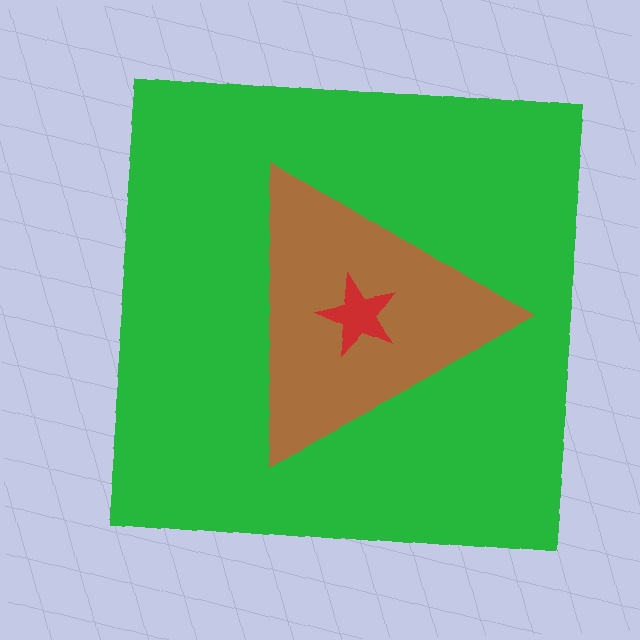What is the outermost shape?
The green square.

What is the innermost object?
The red star.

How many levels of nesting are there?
3.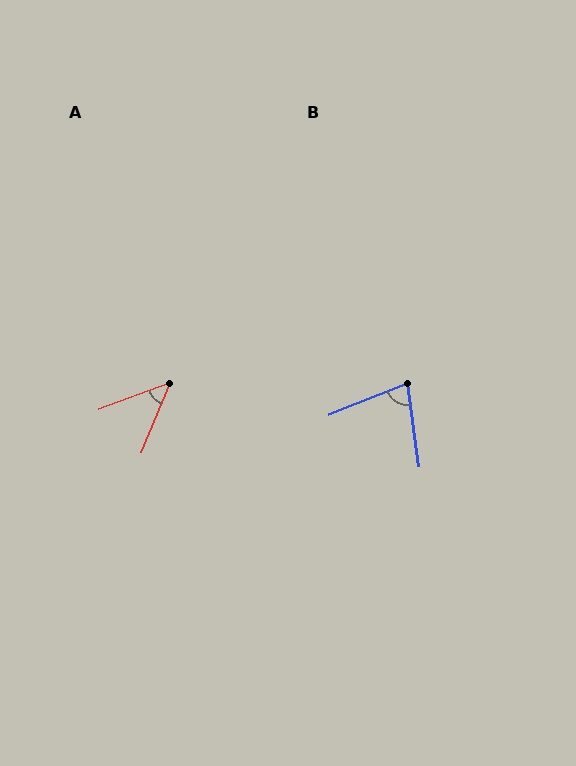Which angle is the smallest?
A, at approximately 47 degrees.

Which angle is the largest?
B, at approximately 76 degrees.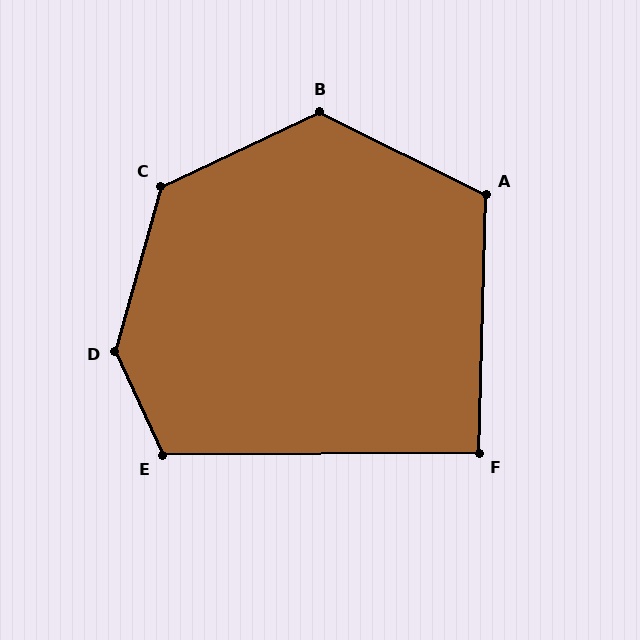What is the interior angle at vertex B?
Approximately 128 degrees (obtuse).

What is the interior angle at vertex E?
Approximately 114 degrees (obtuse).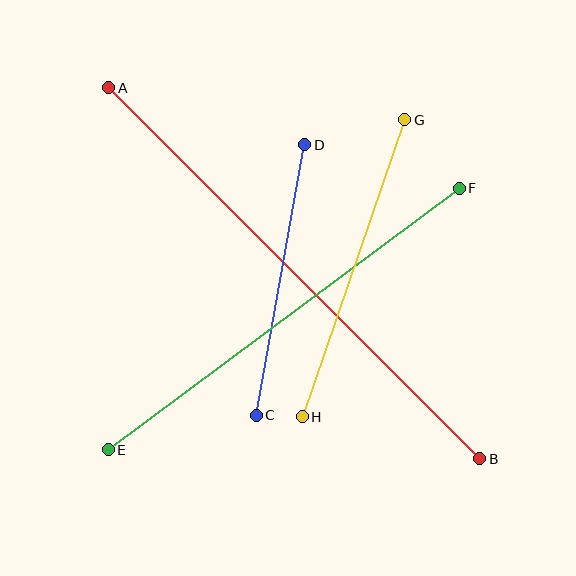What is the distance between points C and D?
The distance is approximately 275 pixels.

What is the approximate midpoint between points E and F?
The midpoint is at approximately (284, 319) pixels.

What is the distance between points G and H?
The distance is approximately 314 pixels.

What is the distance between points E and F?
The distance is approximately 438 pixels.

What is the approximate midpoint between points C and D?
The midpoint is at approximately (281, 280) pixels.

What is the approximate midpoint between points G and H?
The midpoint is at approximately (353, 268) pixels.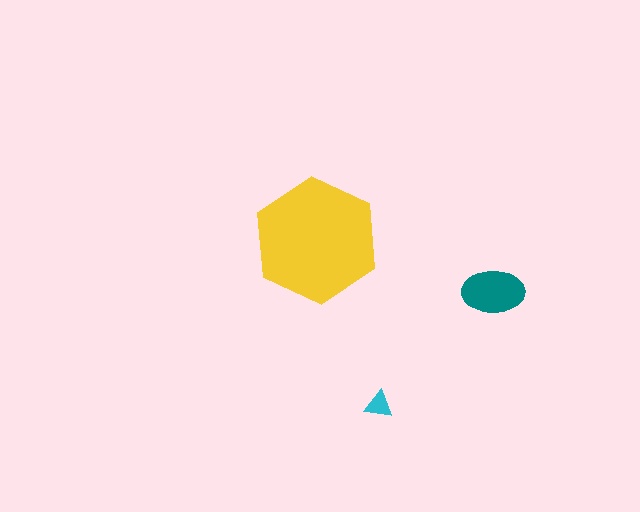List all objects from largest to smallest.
The yellow hexagon, the teal ellipse, the cyan triangle.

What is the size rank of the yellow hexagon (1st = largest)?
1st.